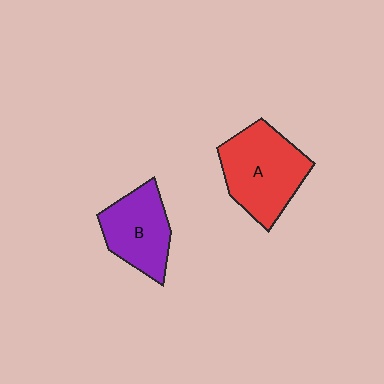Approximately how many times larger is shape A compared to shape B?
Approximately 1.3 times.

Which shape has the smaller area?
Shape B (purple).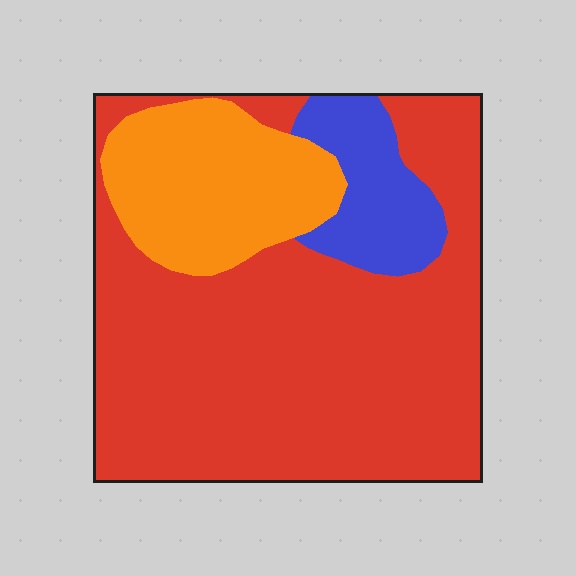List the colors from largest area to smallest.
From largest to smallest: red, orange, blue.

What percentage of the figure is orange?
Orange takes up about one fifth (1/5) of the figure.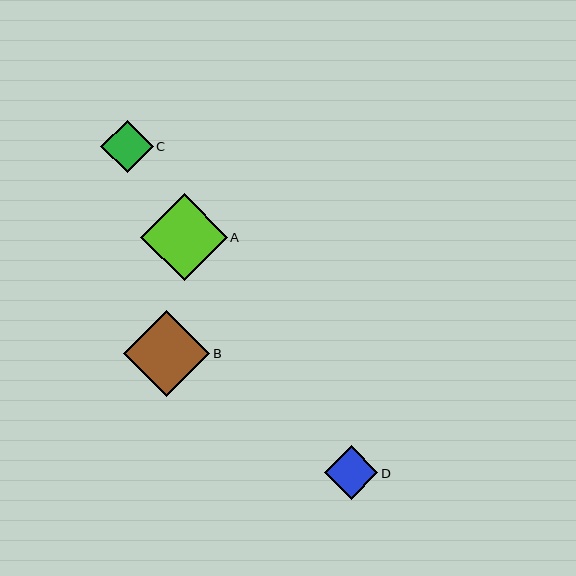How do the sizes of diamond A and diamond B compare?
Diamond A and diamond B are approximately the same size.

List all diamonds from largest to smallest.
From largest to smallest: A, B, D, C.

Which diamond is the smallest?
Diamond C is the smallest with a size of approximately 53 pixels.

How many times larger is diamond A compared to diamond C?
Diamond A is approximately 1.6 times the size of diamond C.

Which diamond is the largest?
Diamond A is the largest with a size of approximately 87 pixels.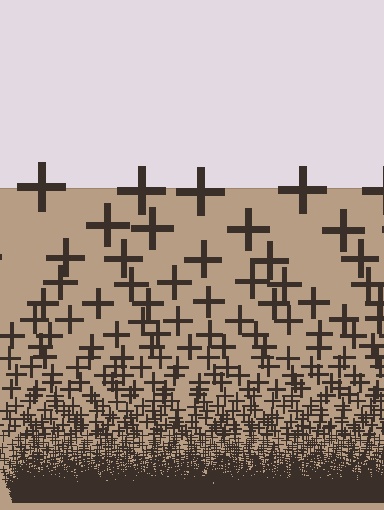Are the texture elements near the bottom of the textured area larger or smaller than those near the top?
Smaller. The gradient is inverted — elements near the bottom are smaller and denser.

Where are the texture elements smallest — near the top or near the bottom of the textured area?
Near the bottom.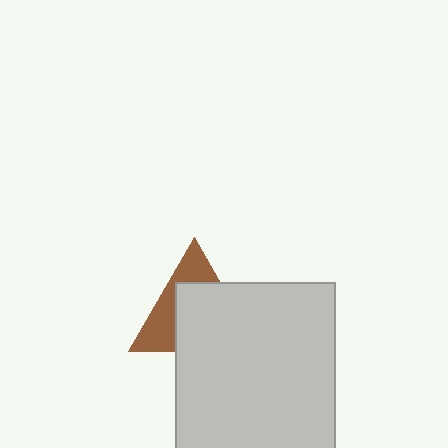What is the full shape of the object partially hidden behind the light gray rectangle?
The partially hidden object is a brown triangle.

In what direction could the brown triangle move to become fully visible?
The brown triangle could move toward the upper-left. That would shift it out from behind the light gray rectangle entirely.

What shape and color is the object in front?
The object in front is a light gray rectangle.